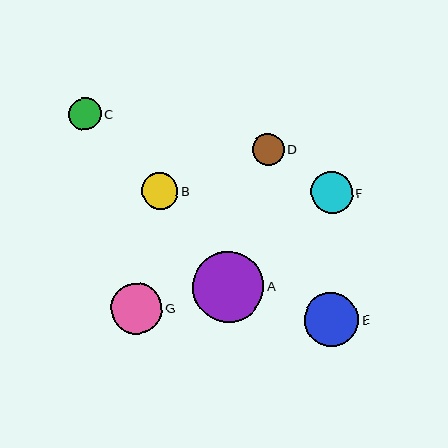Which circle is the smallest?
Circle D is the smallest with a size of approximately 32 pixels.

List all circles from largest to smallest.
From largest to smallest: A, E, G, F, B, C, D.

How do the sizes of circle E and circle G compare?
Circle E and circle G are approximately the same size.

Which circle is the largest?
Circle A is the largest with a size of approximately 71 pixels.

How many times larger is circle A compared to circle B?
Circle A is approximately 1.9 times the size of circle B.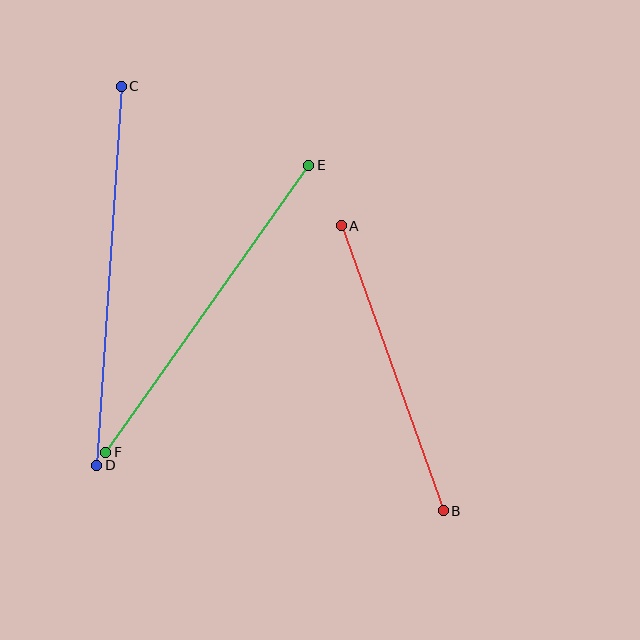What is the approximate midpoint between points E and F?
The midpoint is at approximately (207, 309) pixels.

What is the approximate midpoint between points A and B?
The midpoint is at approximately (392, 368) pixels.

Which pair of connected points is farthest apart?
Points C and D are farthest apart.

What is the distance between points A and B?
The distance is approximately 303 pixels.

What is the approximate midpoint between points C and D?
The midpoint is at approximately (109, 276) pixels.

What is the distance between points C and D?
The distance is approximately 379 pixels.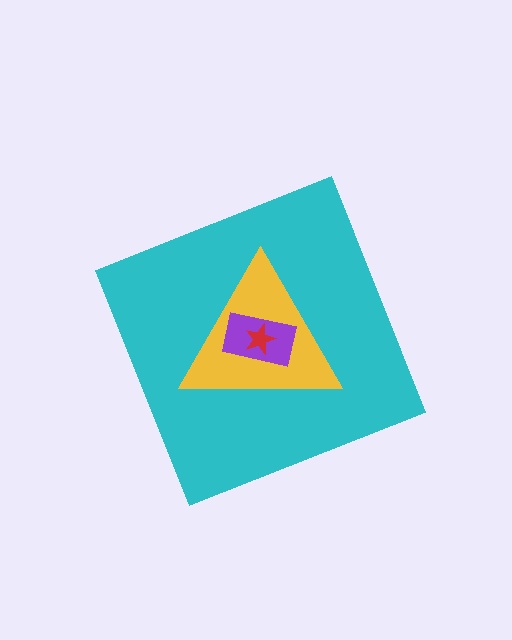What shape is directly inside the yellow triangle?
The purple rectangle.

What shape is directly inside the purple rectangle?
The red star.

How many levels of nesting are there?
4.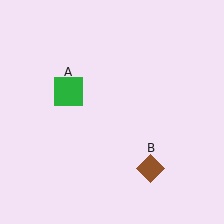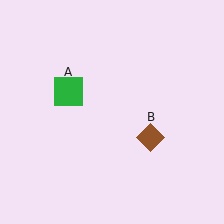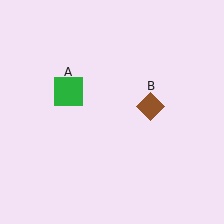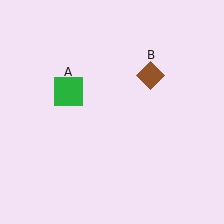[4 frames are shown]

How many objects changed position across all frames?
1 object changed position: brown diamond (object B).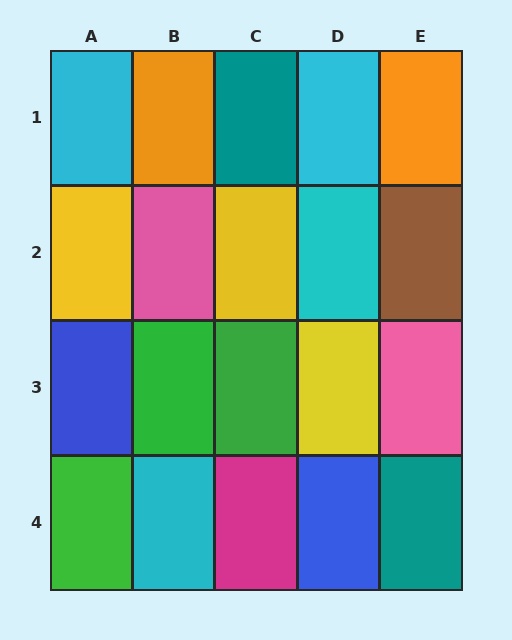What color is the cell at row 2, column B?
Pink.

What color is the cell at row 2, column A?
Yellow.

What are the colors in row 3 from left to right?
Blue, green, green, yellow, pink.